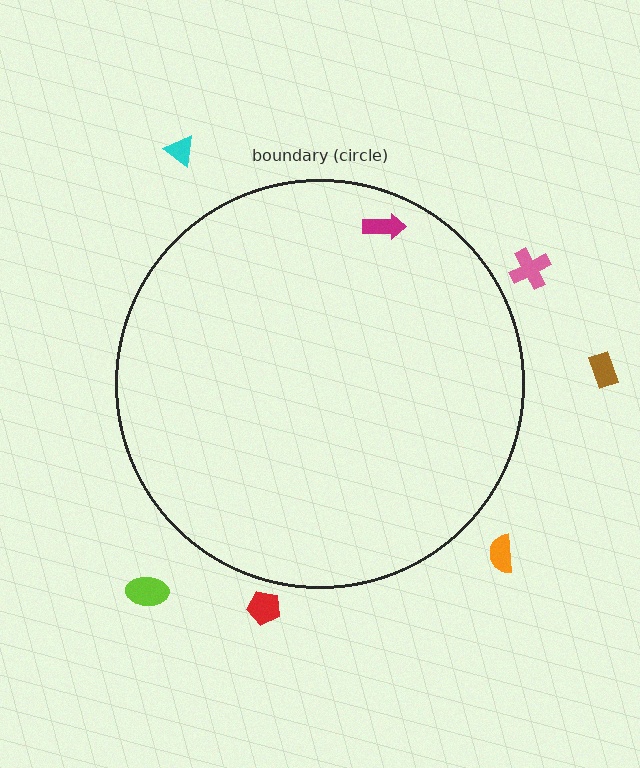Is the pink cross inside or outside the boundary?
Outside.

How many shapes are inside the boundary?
1 inside, 6 outside.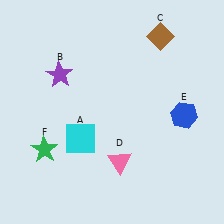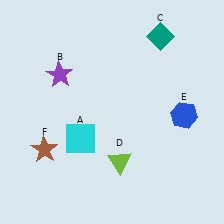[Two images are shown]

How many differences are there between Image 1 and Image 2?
There are 3 differences between the two images.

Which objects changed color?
C changed from brown to teal. D changed from pink to lime. F changed from green to brown.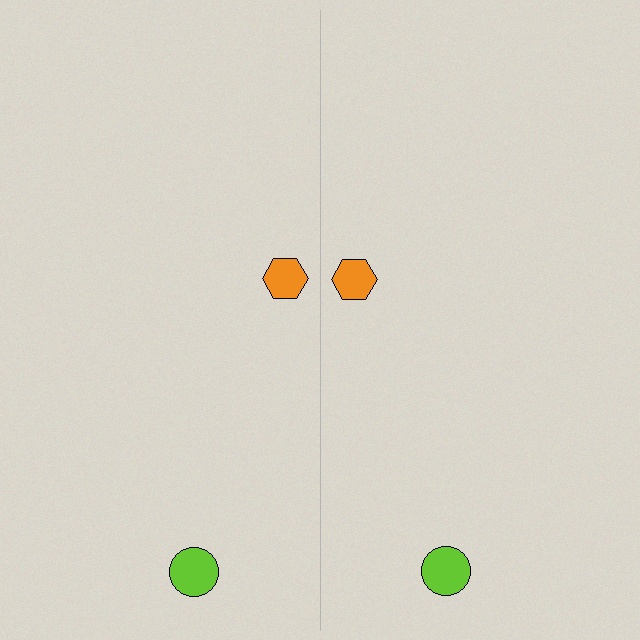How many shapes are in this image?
There are 4 shapes in this image.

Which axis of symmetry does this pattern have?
The pattern has a vertical axis of symmetry running through the center of the image.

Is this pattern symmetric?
Yes, this pattern has bilateral (reflection) symmetry.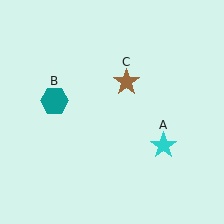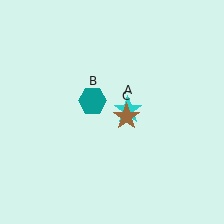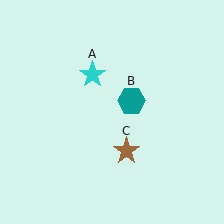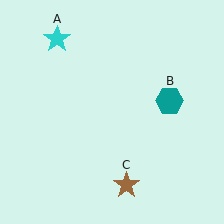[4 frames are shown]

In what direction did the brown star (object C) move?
The brown star (object C) moved down.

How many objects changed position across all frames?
3 objects changed position: cyan star (object A), teal hexagon (object B), brown star (object C).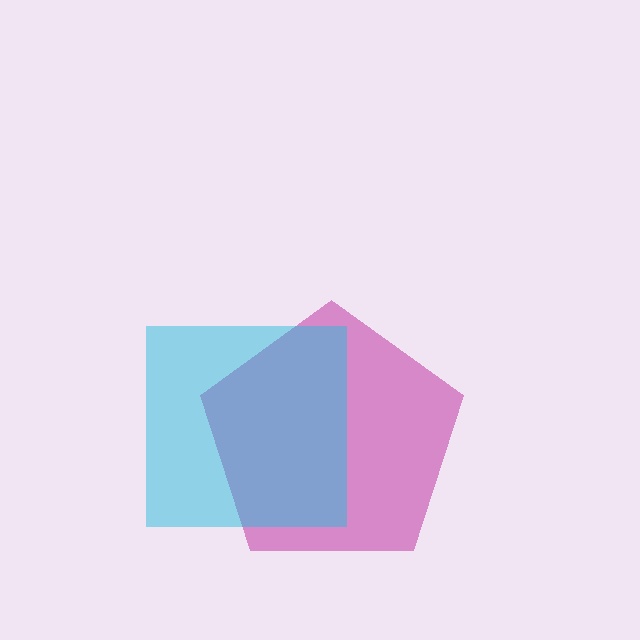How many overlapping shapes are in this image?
There are 2 overlapping shapes in the image.